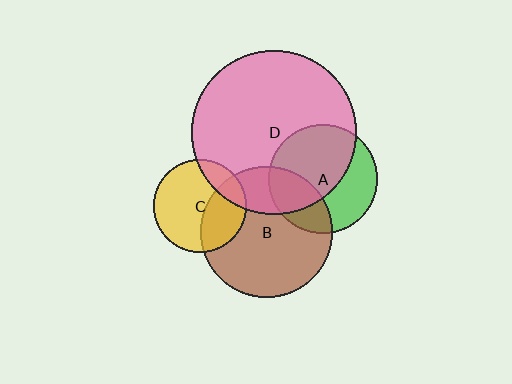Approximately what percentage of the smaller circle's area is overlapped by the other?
Approximately 60%.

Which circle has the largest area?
Circle D (pink).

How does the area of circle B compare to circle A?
Approximately 1.5 times.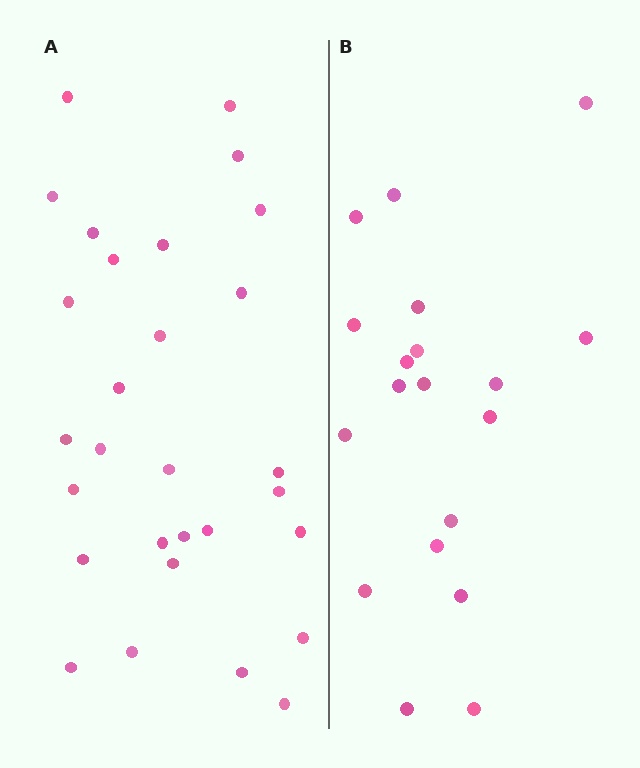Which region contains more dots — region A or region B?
Region A (the left region) has more dots.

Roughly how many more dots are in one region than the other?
Region A has roughly 10 or so more dots than region B.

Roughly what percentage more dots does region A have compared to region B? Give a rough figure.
About 55% more.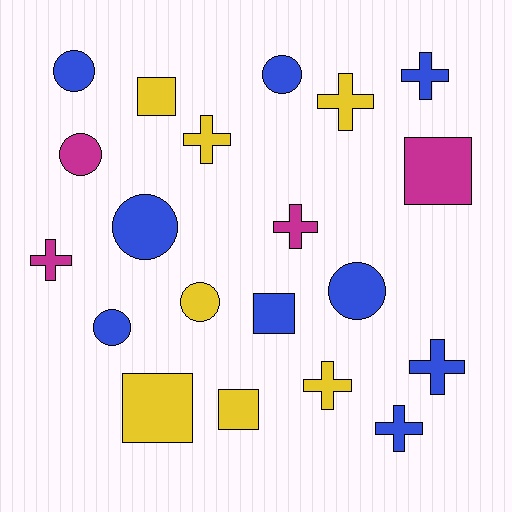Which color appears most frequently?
Blue, with 9 objects.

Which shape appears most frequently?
Cross, with 8 objects.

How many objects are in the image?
There are 20 objects.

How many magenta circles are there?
There is 1 magenta circle.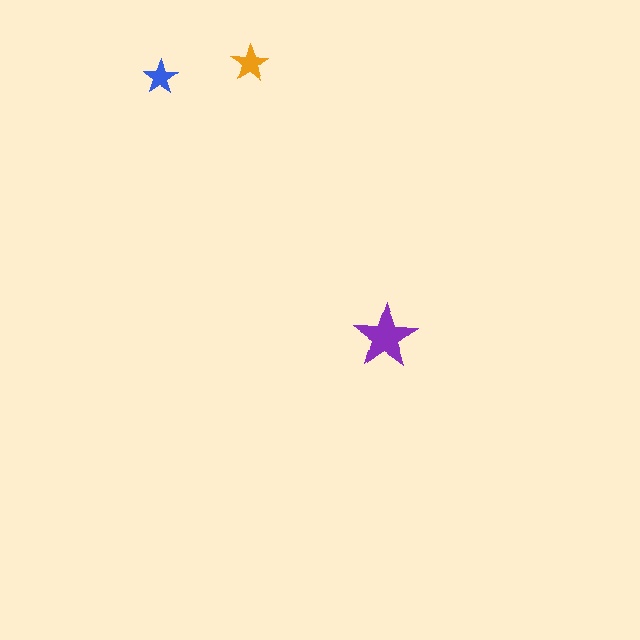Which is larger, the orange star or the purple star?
The purple one.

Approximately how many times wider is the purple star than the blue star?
About 2 times wider.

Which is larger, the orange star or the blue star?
The orange one.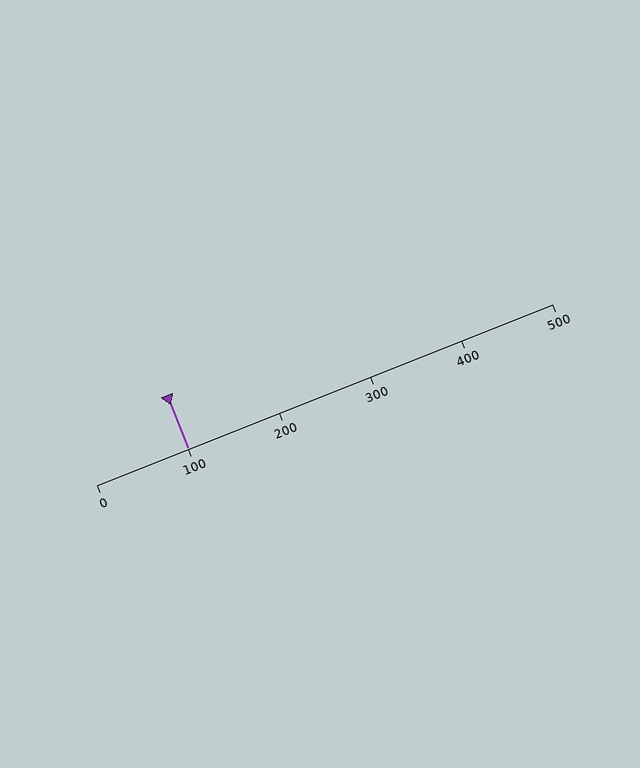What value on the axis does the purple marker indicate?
The marker indicates approximately 100.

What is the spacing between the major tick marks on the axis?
The major ticks are spaced 100 apart.